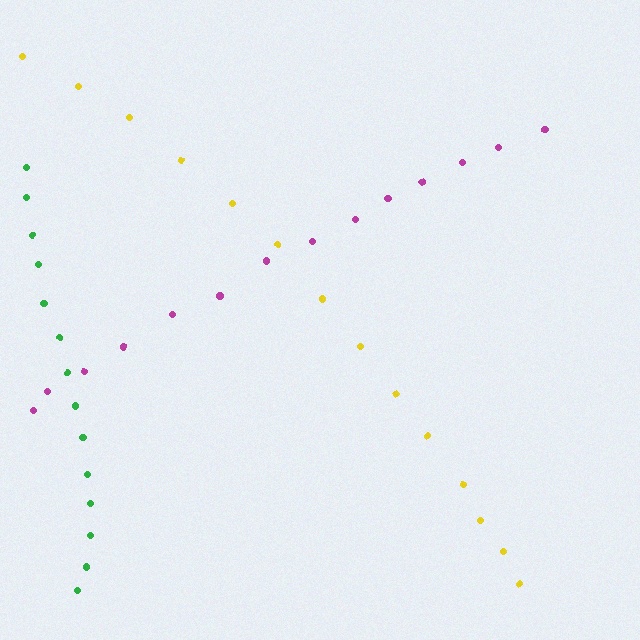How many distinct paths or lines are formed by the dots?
There are 3 distinct paths.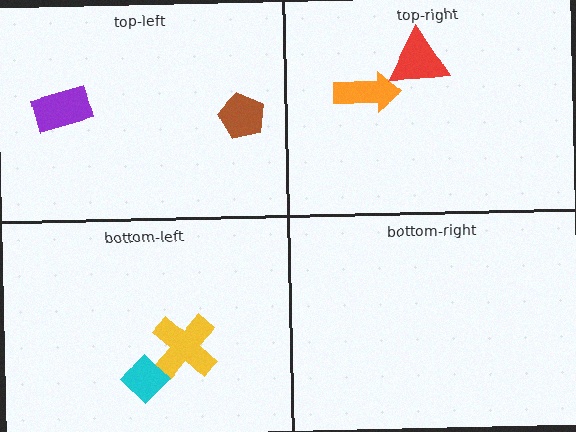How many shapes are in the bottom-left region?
2.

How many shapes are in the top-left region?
2.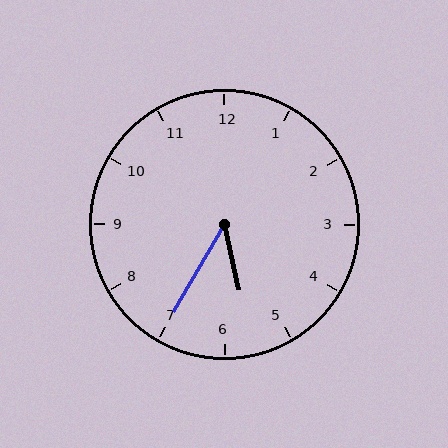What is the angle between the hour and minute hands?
Approximately 42 degrees.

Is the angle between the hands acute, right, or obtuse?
It is acute.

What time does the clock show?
5:35.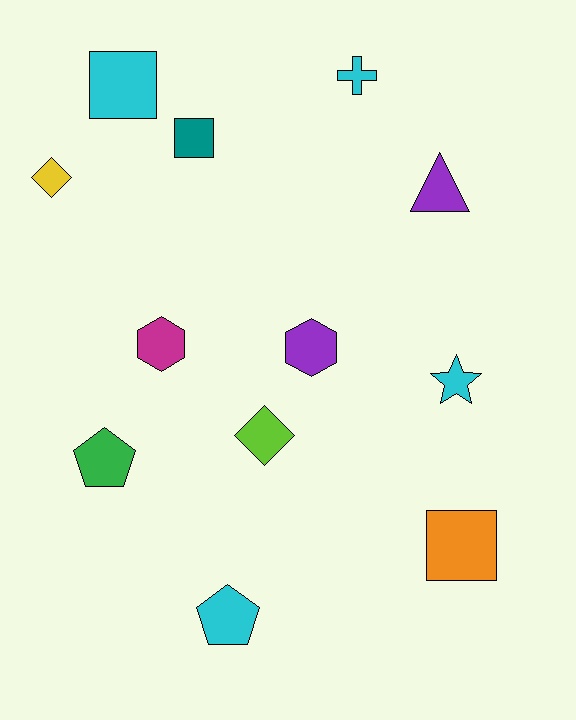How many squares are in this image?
There are 3 squares.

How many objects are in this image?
There are 12 objects.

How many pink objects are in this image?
There are no pink objects.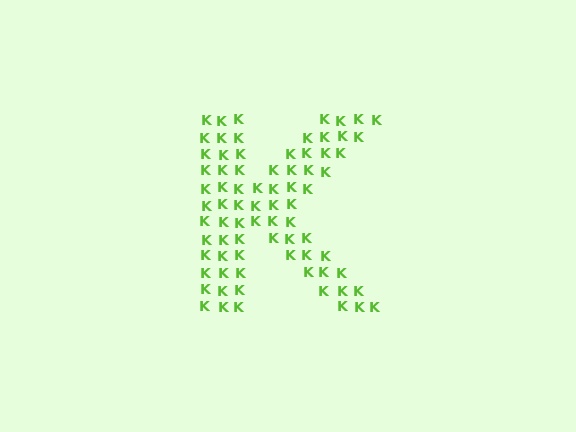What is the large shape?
The large shape is the letter K.